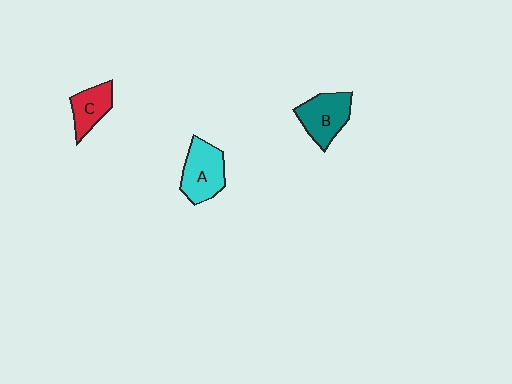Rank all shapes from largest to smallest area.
From largest to smallest: A (cyan), B (teal), C (red).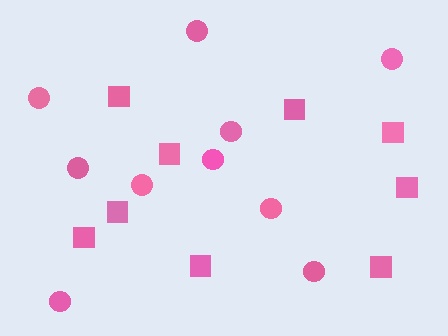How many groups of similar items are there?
There are 2 groups: one group of squares (9) and one group of circles (10).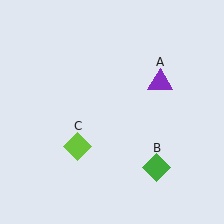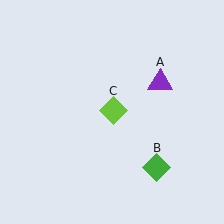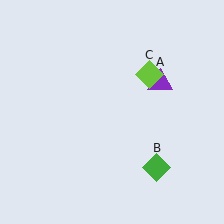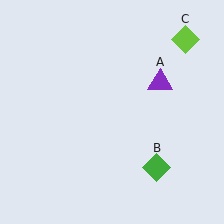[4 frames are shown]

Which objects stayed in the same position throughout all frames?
Purple triangle (object A) and green diamond (object B) remained stationary.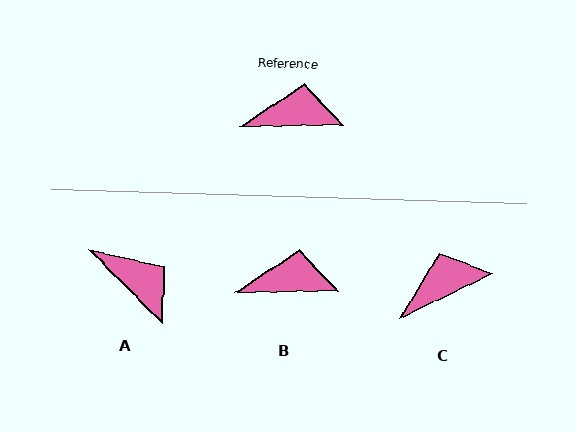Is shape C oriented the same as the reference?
No, it is off by about 25 degrees.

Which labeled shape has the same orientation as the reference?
B.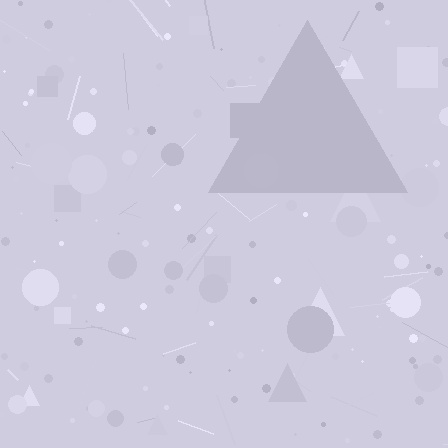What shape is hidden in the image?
A triangle is hidden in the image.